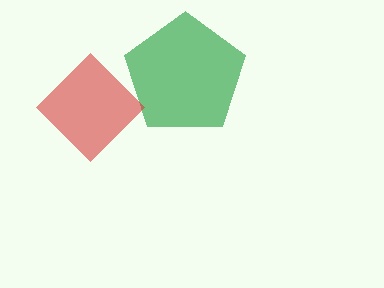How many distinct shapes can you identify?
There are 2 distinct shapes: a green pentagon, a red diamond.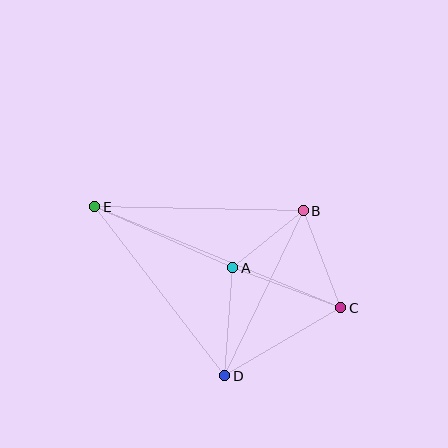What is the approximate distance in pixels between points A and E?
The distance between A and E is approximately 151 pixels.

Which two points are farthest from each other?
Points C and E are farthest from each other.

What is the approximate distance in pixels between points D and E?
The distance between D and E is approximately 213 pixels.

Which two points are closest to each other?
Points A and B are closest to each other.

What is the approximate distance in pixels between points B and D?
The distance between B and D is approximately 183 pixels.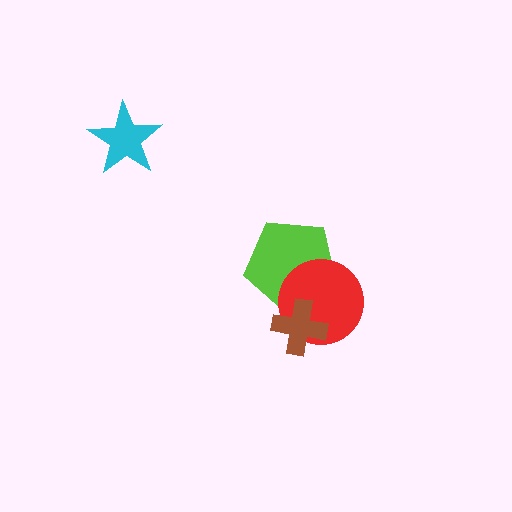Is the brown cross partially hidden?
No, no other shape covers it.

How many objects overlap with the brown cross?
2 objects overlap with the brown cross.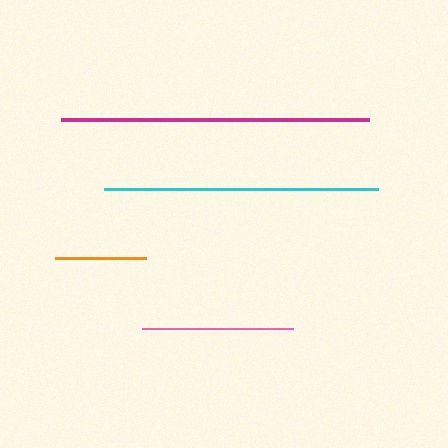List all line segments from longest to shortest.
From longest to shortest: magenta, cyan, pink, orange.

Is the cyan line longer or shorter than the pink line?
The cyan line is longer than the pink line.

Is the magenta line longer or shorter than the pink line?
The magenta line is longer than the pink line.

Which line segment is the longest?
The magenta line is the longest at approximately 308 pixels.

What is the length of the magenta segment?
The magenta segment is approximately 308 pixels long.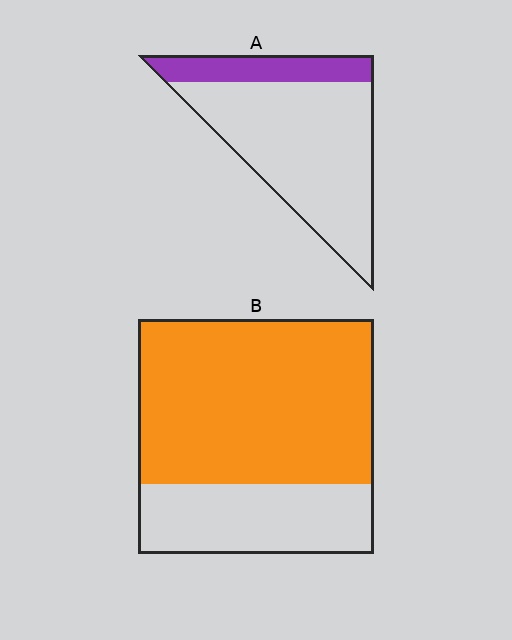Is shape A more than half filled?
No.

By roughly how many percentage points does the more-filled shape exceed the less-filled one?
By roughly 50 percentage points (B over A).